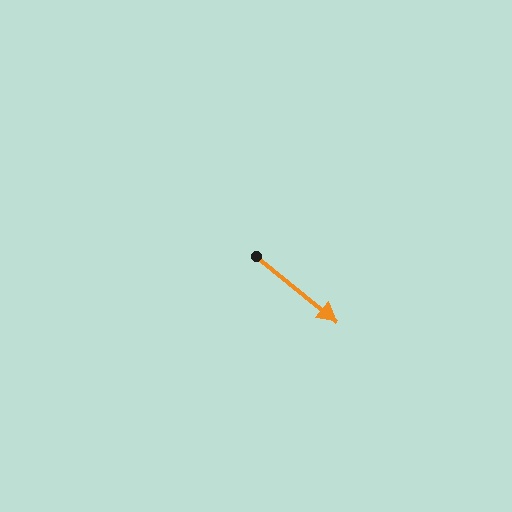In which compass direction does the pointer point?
Southeast.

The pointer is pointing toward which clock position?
Roughly 4 o'clock.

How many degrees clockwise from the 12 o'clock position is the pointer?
Approximately 129 degrees.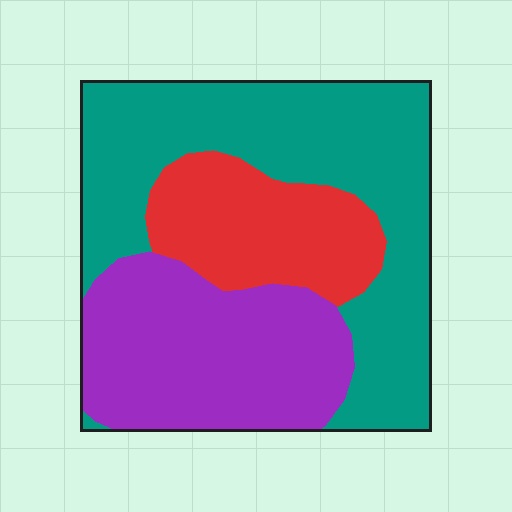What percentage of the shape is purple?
Purple covers about 35% of the shape.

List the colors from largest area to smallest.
From largest to smallest: teal, purple, red.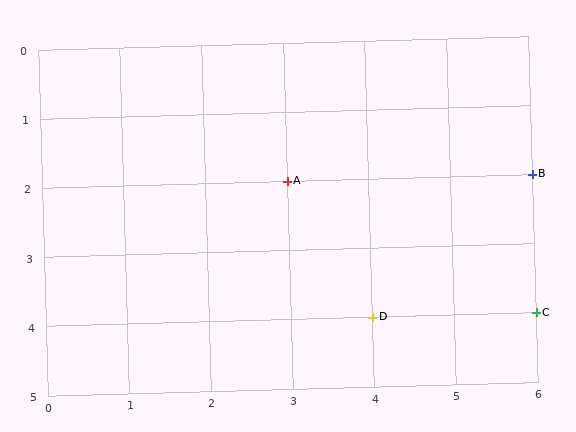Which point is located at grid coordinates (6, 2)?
Point B is at (6, 2).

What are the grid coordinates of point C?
Point C is at grid coordinates (6, 4).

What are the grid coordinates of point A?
Point A is at grid coordinates (3, 2).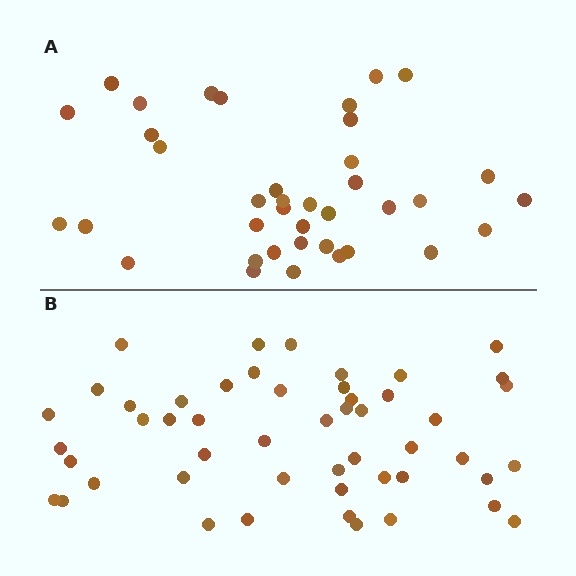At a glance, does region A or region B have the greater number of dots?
Region B (the bottom region) has more dots.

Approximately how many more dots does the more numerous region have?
Region B has roughly 12 or so more dots than region A.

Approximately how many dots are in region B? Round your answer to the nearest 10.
About 50 dots.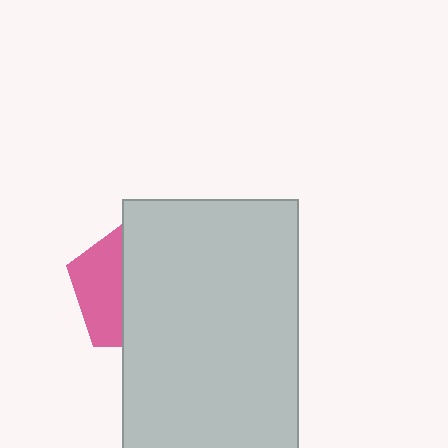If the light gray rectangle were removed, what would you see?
You would see the complete pink pentagon.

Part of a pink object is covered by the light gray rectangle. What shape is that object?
It is a pentagon.